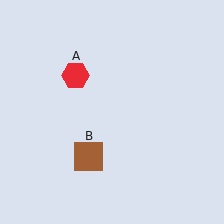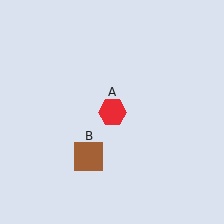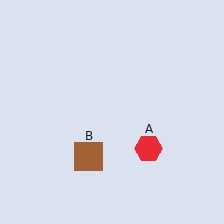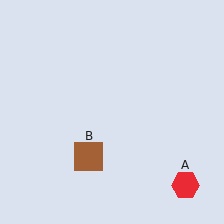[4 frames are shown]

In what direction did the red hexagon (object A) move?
The red hexagon (object A) moved down and to the right.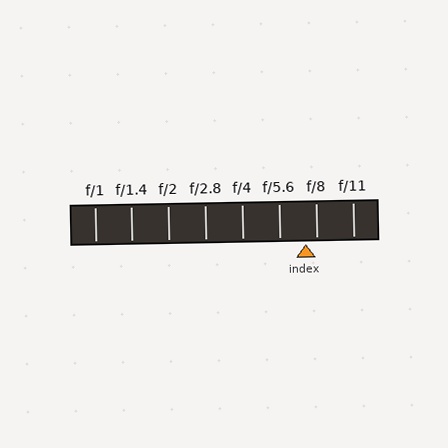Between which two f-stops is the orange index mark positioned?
The index mark is between f/5.6 and f/8.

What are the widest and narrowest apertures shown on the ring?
The widest aperture shown is f/1 and the narrowest is f/11.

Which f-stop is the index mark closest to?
The index mark is closest to f/8.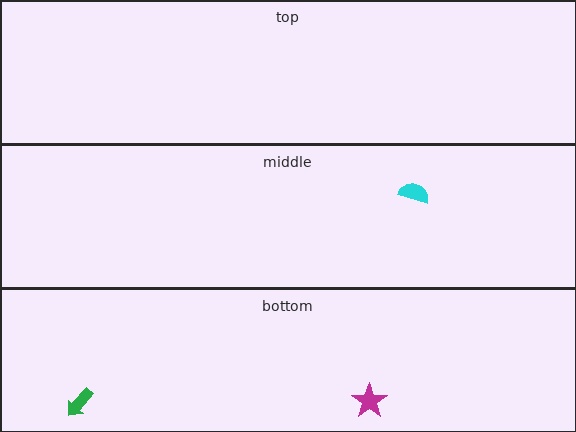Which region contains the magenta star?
The bottom region.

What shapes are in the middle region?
The cyan semicircle.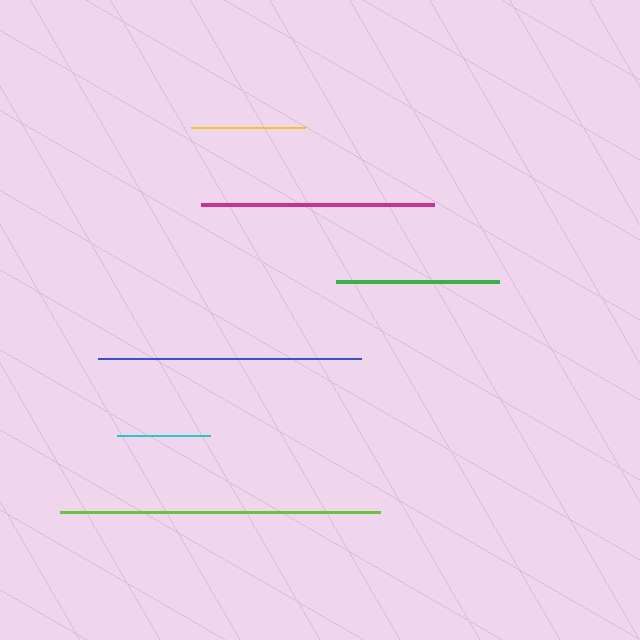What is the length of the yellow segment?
The yellow segment is approximately 113 pixels long.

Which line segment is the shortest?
The cyan line is the shortest at approximately 93 pixels.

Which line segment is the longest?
The lime line is the longest at approximately 320 pixels.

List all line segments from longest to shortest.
From longest to shortest: lime, blue, magenta, green, yellow, cyan.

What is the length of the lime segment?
The lime segment is approximately 320 pixels long.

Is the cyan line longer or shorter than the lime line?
The lime line is longer than the cyan line.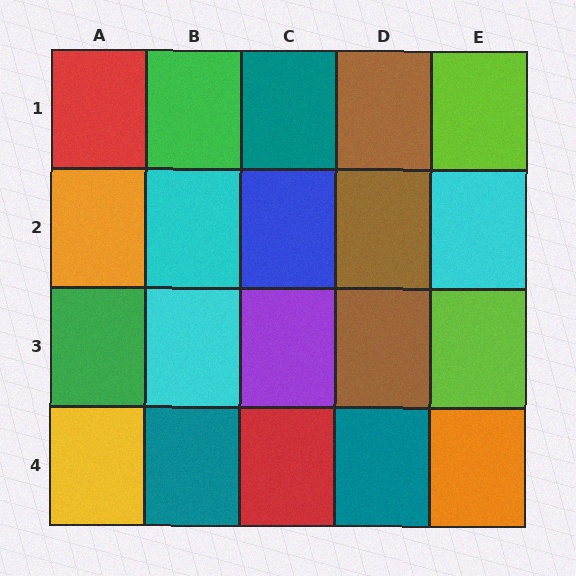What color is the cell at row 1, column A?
Red.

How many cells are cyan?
3 cells are cyan.